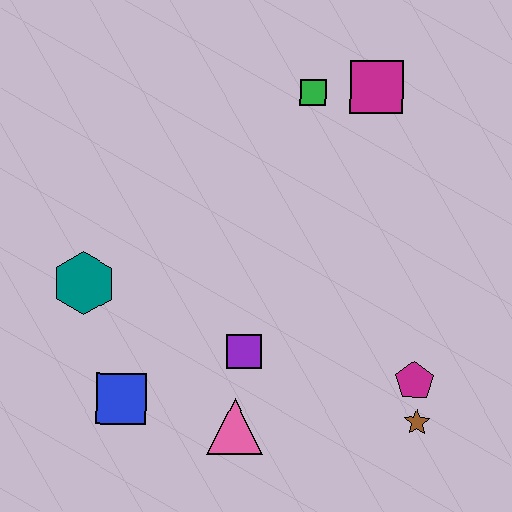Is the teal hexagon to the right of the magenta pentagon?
No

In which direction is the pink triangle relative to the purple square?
The pink triangle is below the purple square.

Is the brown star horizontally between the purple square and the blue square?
No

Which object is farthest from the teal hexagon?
The brown star is farthest from the teal hexagon.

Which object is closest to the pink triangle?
The purple square is closest to the pink triangle.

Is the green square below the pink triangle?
No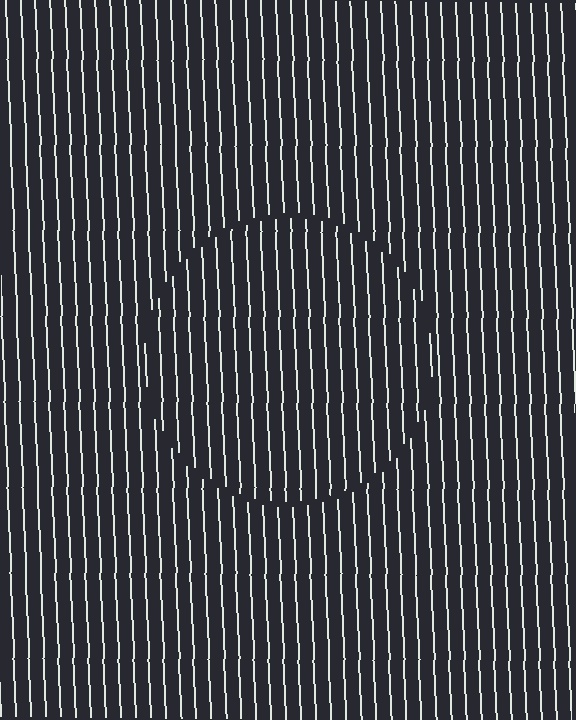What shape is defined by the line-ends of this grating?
An illusory circle. The interior of the shape contains the same grating, shifted by half a period — the contour is defined by the phase discontinuity where line-ends from the inner and outer gratings abut.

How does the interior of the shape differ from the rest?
The interior of the shape contains the same grating, shifted by half a period — the contour is defined by the phase discontinuity where line-ends from the inner and outer gratings abut.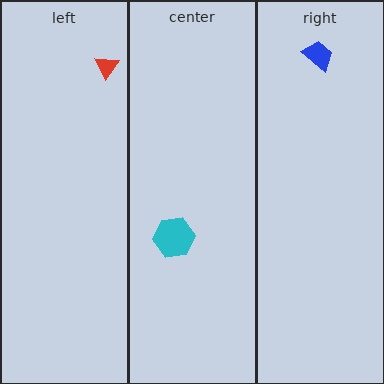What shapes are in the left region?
The red triangle.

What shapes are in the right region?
The blue trapezoid.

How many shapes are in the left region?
1.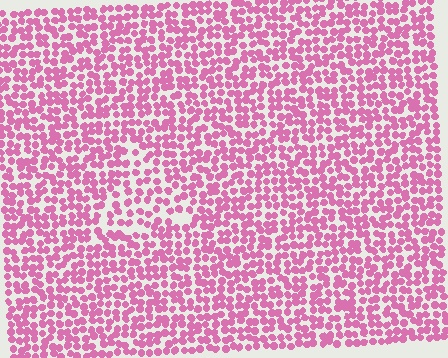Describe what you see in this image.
The image contains small pink elements arranged at two different densities. A triangle-shaped region is visible where the elements are less densely packed than the surrounding area.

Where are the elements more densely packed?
The elements are more densely packed outside the triangle boundary.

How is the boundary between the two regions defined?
The boundary is defined by a change in element density (approximately 1.5x ratio). All elements are the same color, size, and shape.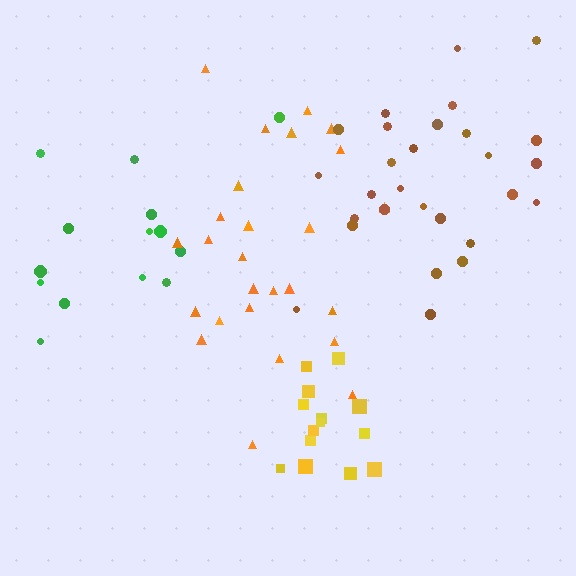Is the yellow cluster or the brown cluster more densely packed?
Yellow.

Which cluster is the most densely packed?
Yellow.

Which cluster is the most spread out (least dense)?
Green.